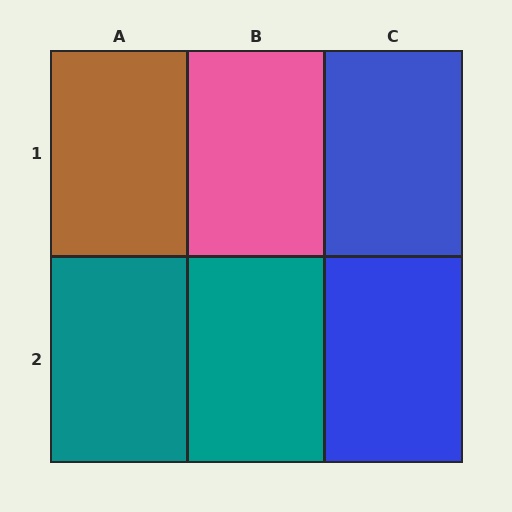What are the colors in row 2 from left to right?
Teal, teal, blue.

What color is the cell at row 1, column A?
Brown.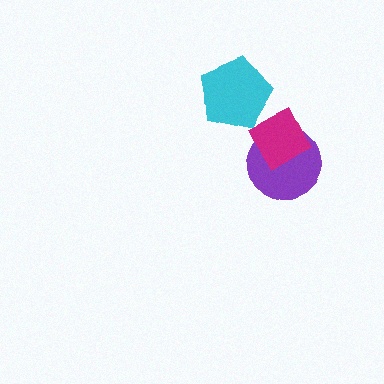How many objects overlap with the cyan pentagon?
1 object overlaps with the cyan pentagon.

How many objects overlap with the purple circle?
1 object overlaps with the purple circle.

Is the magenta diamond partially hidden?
No, no other shape covers it.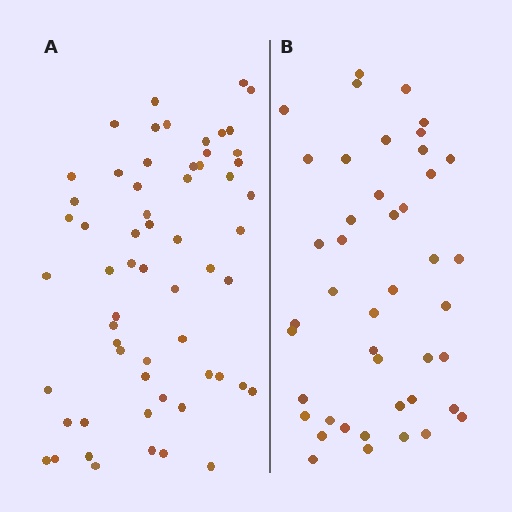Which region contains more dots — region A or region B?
Region A (the left region) has more dots.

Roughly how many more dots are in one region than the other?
Region A has approximately 15 more dots than region B.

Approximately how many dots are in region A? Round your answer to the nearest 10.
About 60 dots.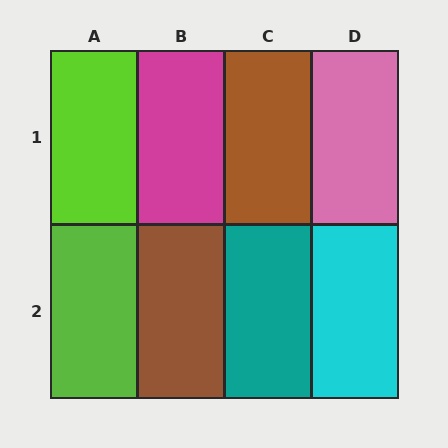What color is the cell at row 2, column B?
Brown.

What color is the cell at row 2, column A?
Lime.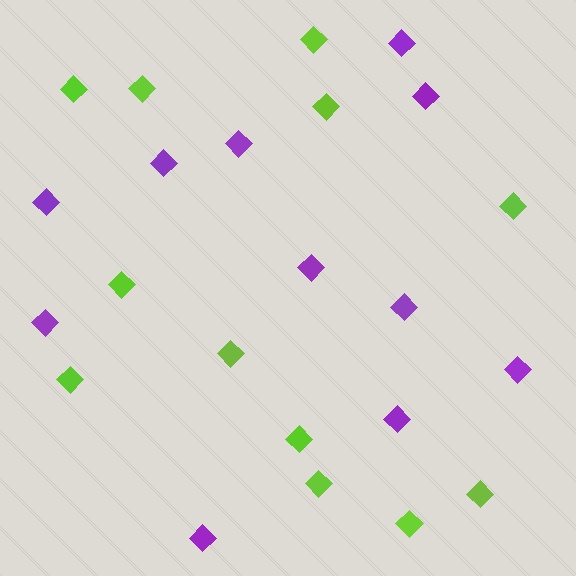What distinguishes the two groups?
There are 2 groups: one group of purple diamonds (11) and one group of lime diamonds (12).